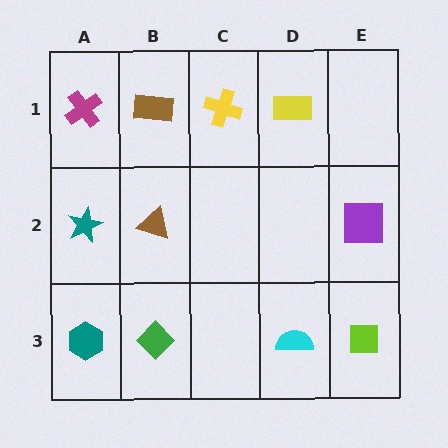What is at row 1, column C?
A yellow cross.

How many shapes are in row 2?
3 shapes.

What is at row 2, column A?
A teal star.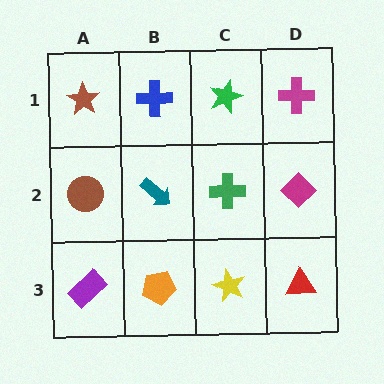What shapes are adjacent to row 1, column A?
A brown circle (row 2, column A), a blue cross (row 1, column B).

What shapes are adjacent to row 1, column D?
A magenta diamond (row 2, column D), a green star (row 1, column C).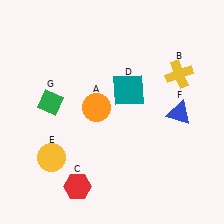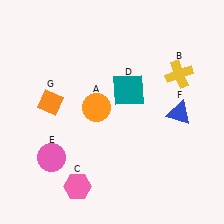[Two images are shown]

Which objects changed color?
C changed from red to pink. E changed from yellow to pink. G changed from green to orange.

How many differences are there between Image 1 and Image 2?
There are 3 differences between the two images.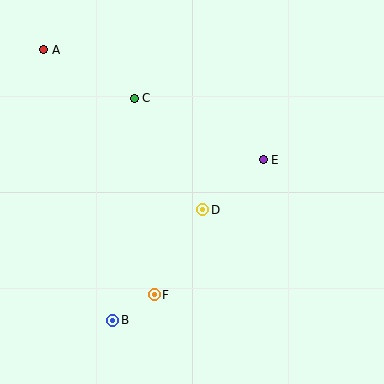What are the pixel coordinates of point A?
Point A is at (44, 50).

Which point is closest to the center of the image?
Point D at (203, 210) is closest to the center.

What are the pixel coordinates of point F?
Point F is at (154, 295).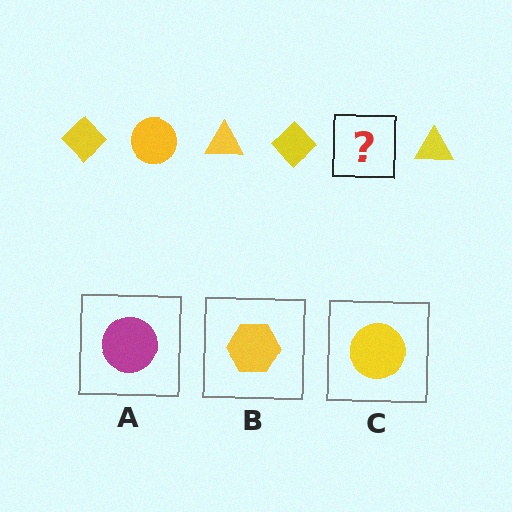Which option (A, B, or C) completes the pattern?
C.